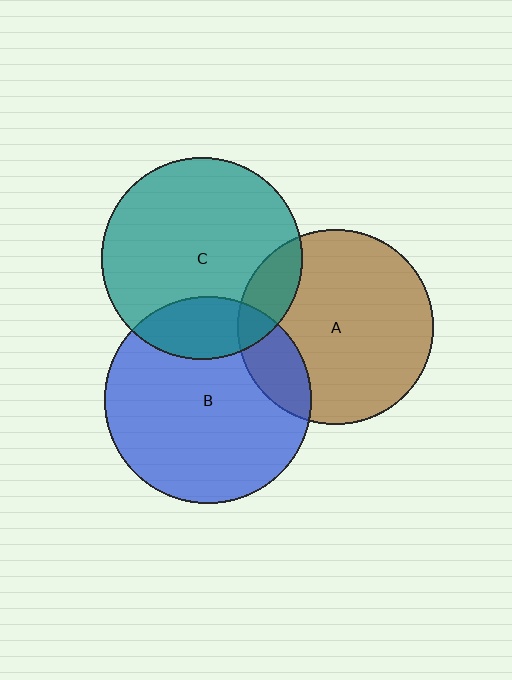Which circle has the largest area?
Circle B (blue).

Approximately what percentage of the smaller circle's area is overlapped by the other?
Approximately 20%.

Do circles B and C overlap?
Yes.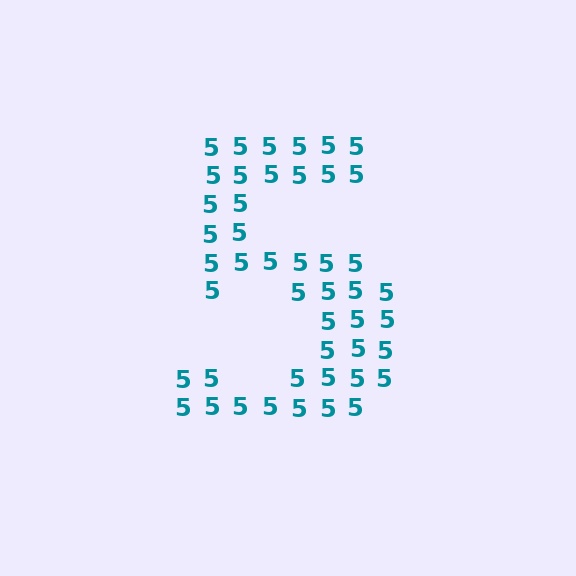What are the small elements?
The small elements are digit 5's.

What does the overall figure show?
The overall figure shows the digit 5.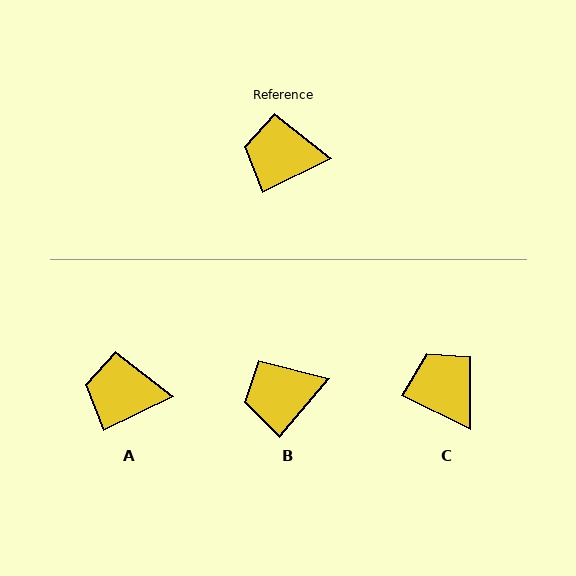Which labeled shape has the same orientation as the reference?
A.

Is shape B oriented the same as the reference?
No, it is off by about 24 degrees.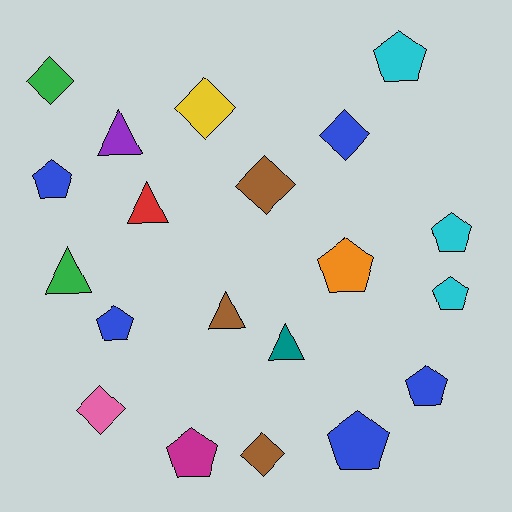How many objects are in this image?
There are 20 objects.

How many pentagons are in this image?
There are 9 pentagons.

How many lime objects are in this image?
There are no lime objects.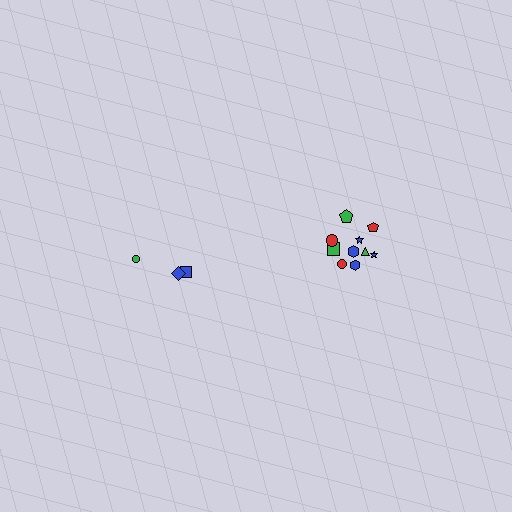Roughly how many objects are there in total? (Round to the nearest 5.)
Roughly 15 objects in total.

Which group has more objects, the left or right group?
The right group.